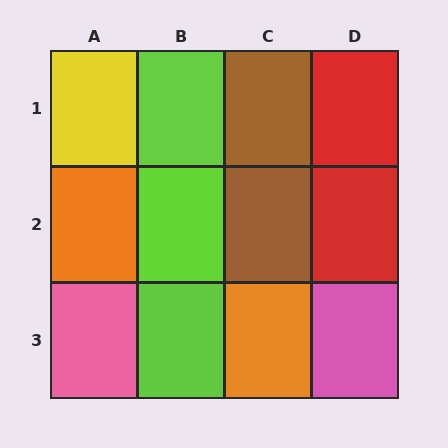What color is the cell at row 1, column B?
Lime.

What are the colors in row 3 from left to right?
Pink, lime, orange, pink.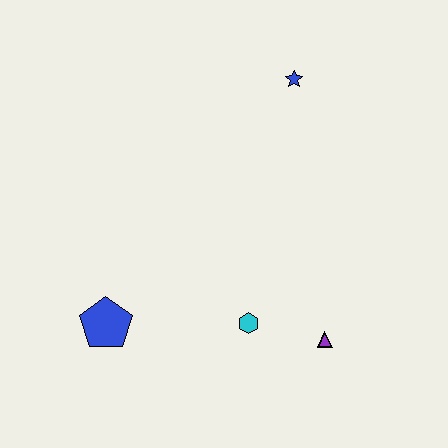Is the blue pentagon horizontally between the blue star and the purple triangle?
No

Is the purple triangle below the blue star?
Yes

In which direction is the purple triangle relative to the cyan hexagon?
The purple triangle is to the right of the cyan hexagon.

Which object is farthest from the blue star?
The blue pentagon is farthest from the blue star.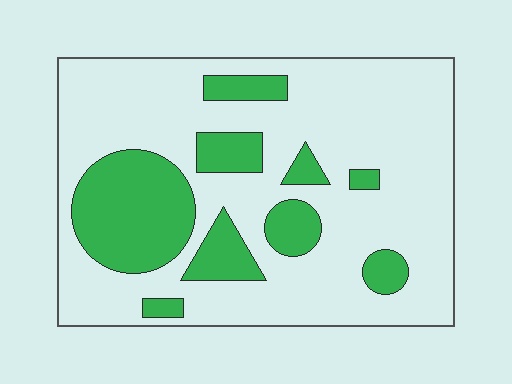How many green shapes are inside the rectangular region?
9.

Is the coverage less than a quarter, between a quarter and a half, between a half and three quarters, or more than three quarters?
Between a quarter and a half.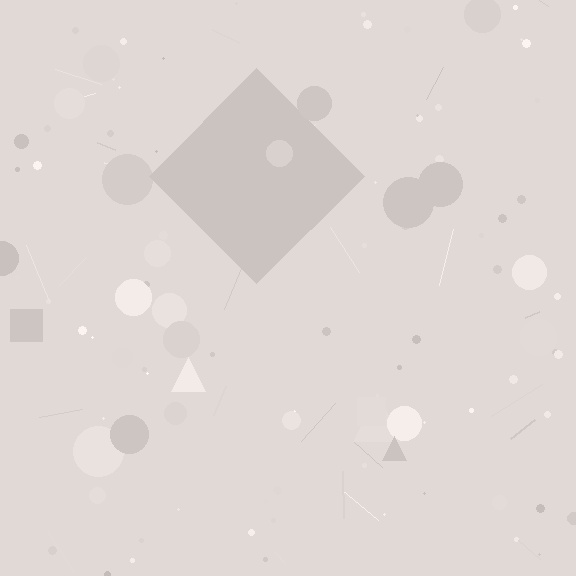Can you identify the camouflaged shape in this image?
The camouflaged shape is a diamond.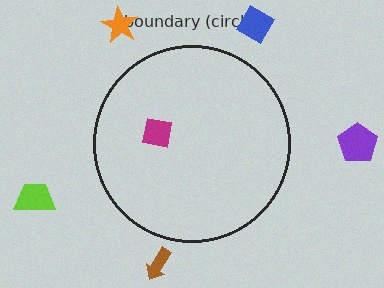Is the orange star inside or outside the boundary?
Outside.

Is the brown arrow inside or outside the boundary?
Outside.